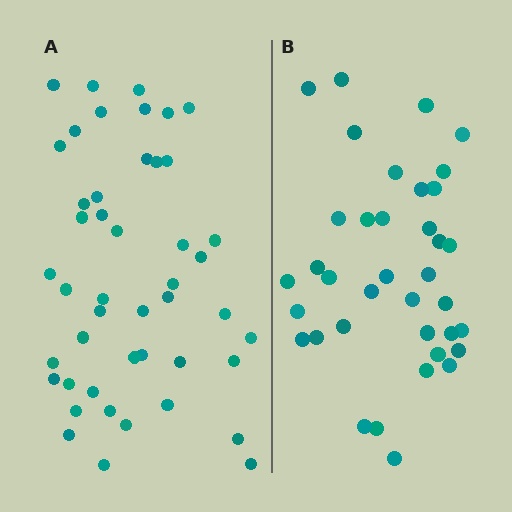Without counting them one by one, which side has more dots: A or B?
Region A (the left region) has more dots.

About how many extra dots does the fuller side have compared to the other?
Region A has roughly 8 or so more dots than region B.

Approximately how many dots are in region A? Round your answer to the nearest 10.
About 50 dots. (The exact count is 46, which rounds to 50.)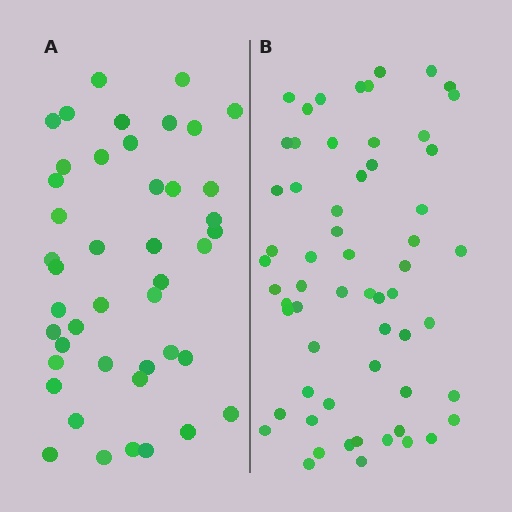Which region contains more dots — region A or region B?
Region B (the right region) has more dots.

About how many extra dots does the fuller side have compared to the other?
Region B has approximately 15 more dots than region A.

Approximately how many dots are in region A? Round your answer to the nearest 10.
About 40 dots. (The exact count is 44, which rounds to 40.)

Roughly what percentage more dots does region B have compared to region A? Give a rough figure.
About 35% more.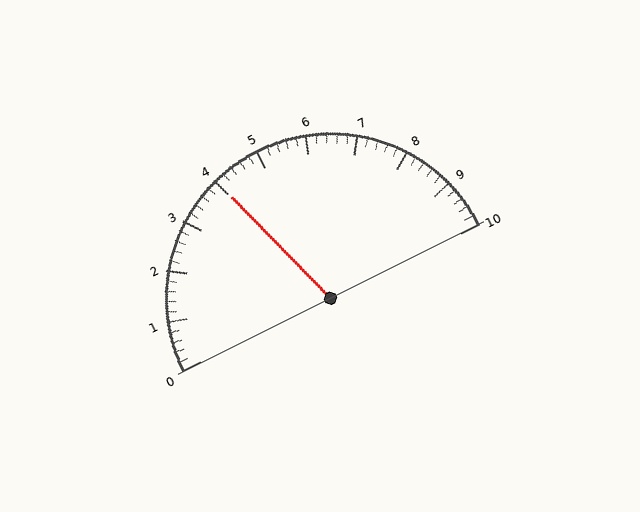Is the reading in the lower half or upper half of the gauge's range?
The reading is in the lower half of the range (0 to 10).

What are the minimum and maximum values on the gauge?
The gauge ranges from 0 to 10.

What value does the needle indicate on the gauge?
The needle indicates approximately 4.0.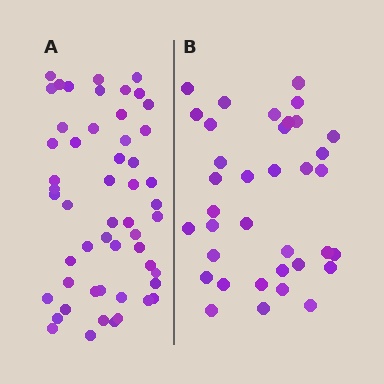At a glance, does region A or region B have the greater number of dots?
Region A (the left region) has more dots.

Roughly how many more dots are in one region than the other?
Region A has approximately 15 more dots than region B.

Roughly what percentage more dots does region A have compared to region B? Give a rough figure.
About 45% more.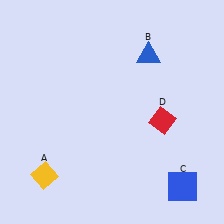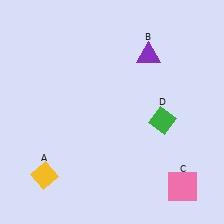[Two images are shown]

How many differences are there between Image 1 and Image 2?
There are 3 differences between the two images.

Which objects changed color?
B changed from blue to purple. C changed from blue to pink. D changed from red to green.